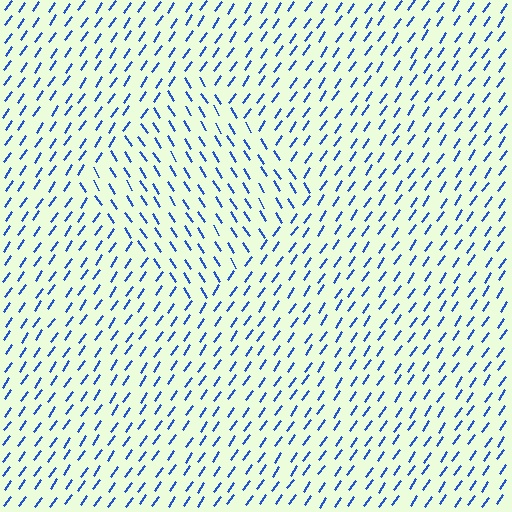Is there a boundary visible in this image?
Yes, there is a texture boundary formed by a change in line orientation.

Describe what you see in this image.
The image is filled with small blue line segments. A diamond region in the image has lines oriented differently from the surrounding lines, creating a visible texture boundary.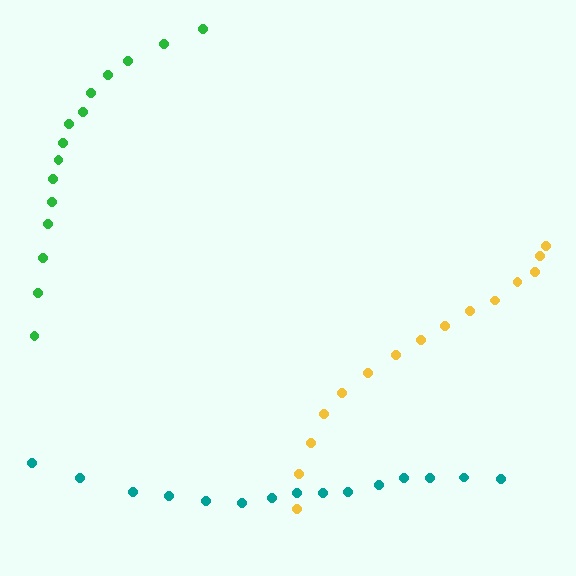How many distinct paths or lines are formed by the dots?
There are 3 distinct paths.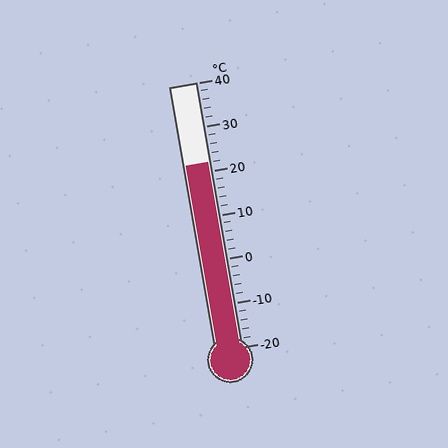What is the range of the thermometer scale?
The thermometer scale ranges from -20°C to 40°C.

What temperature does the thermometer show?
The thermometer shows approximately 22°C.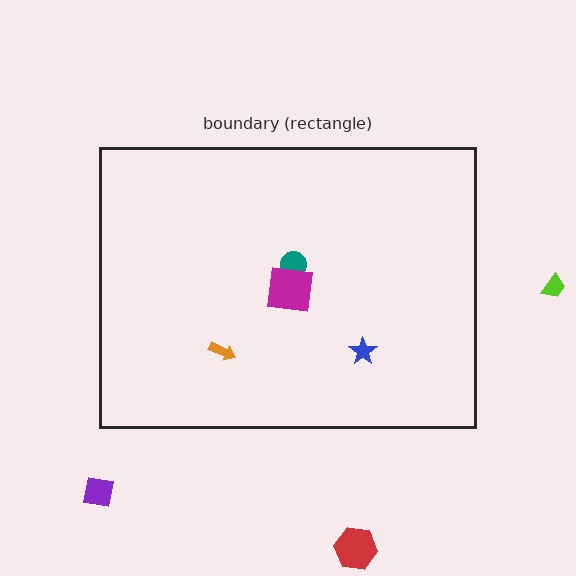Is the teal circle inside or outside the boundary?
Inside.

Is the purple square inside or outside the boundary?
Outside.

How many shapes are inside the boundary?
4 inside, 3 outside.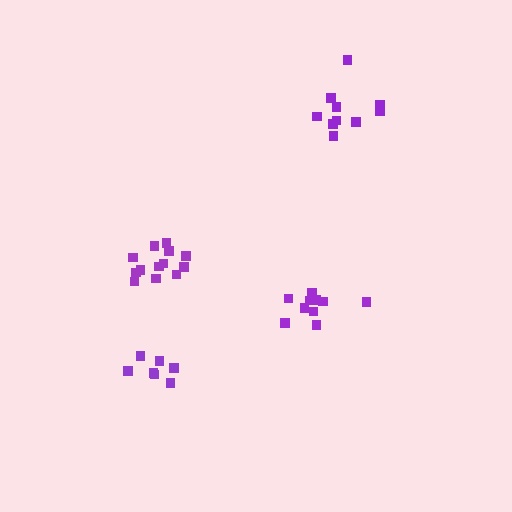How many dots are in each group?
Group 1: 11 dots, Group 2: 13 dots, Group 3: 10 dots, Group 4: 7 dots (41 total).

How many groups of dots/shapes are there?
There are 4 groups.